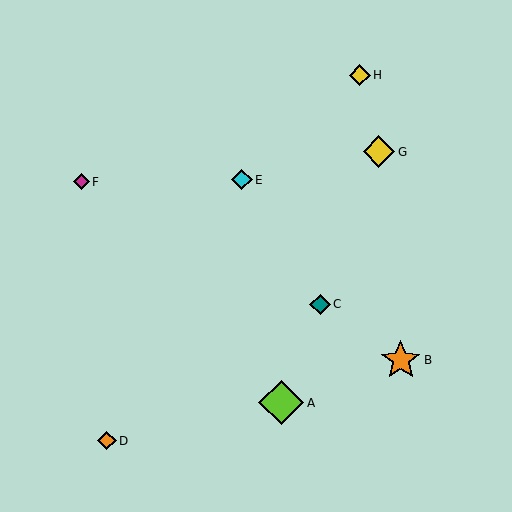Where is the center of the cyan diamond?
The center of the cyan diamond is at (242, 180).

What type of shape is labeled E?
Shape E is a cyan diamond.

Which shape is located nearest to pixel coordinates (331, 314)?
The teal diamond (labeled C) at (320, 304) is nearest to that location.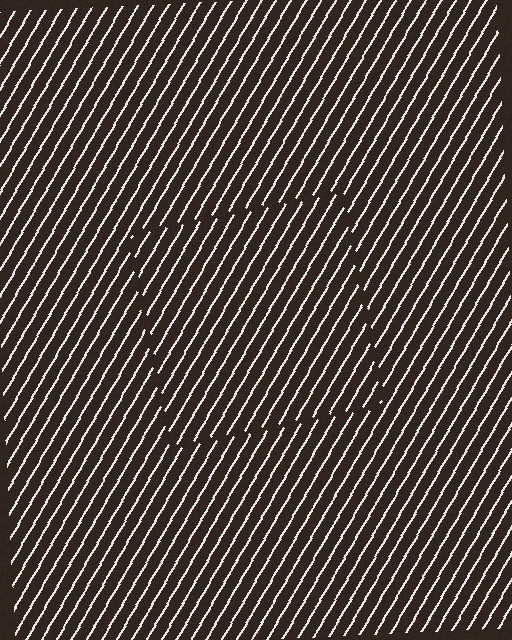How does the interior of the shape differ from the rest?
The interior of the shape contains the same grating, shifted by half a period — the contour is defined by the phase discontinuity where line-ends from the inner and outer gratings abut.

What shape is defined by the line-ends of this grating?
An illusory square. The interior of the shape contains the same grating, shifted by half a period — the contour is defined by the phase discontinuity where line-ends from the inner and outer gratings abut.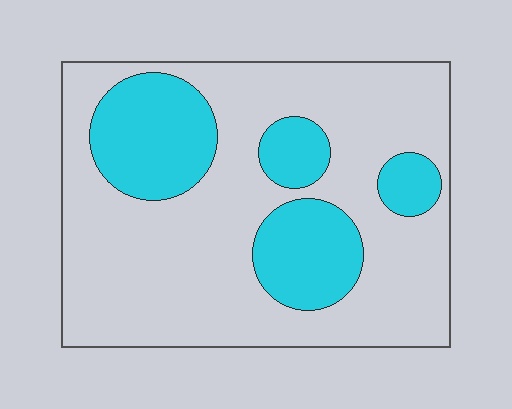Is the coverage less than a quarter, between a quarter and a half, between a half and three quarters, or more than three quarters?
Between a quarter and a half.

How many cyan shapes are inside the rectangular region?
4.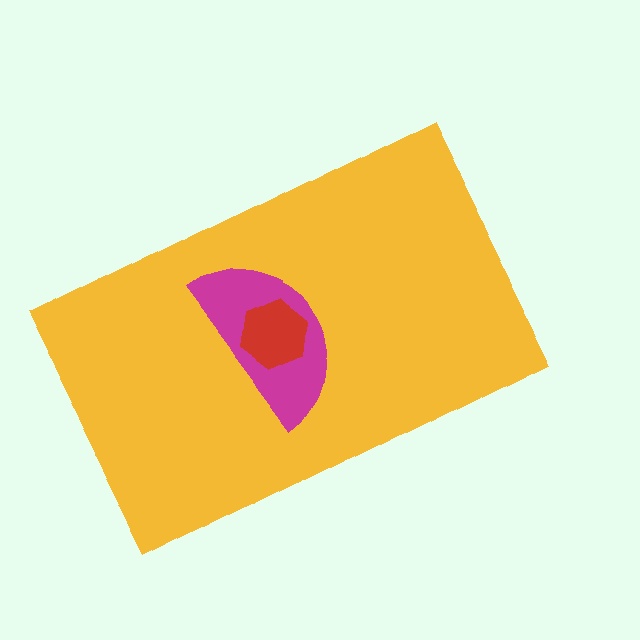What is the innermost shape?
The red hexagon.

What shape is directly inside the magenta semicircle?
The red hexagon.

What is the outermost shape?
The yellow rectangle.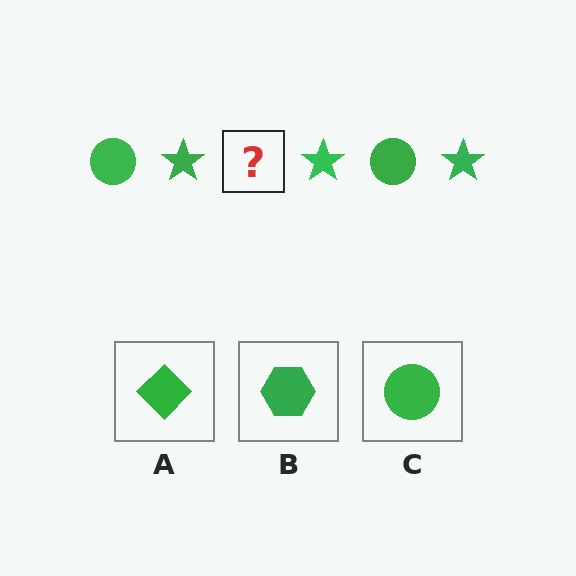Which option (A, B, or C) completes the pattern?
C.